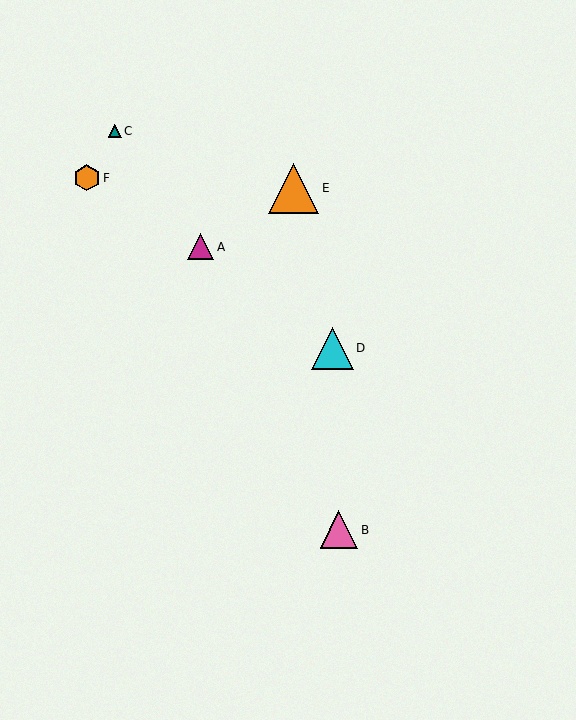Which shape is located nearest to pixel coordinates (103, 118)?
The teal triangle (labeled C) at (115, 131) is nearest to that location.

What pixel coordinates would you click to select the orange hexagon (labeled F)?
Click at (87, 178) to select the orange hexagon F.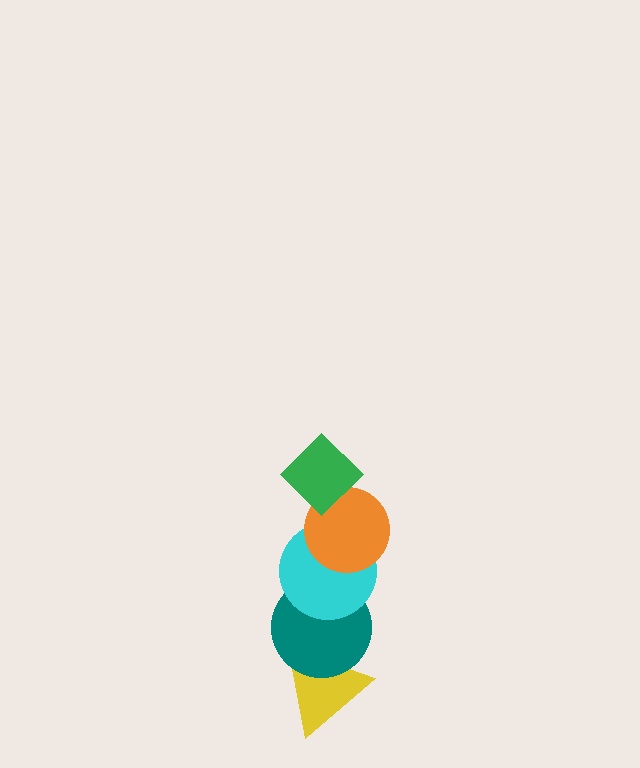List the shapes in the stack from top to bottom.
From top to bottom: the green diamond, the orange circle, the cyan circle, the teal circle, the yellow triangle.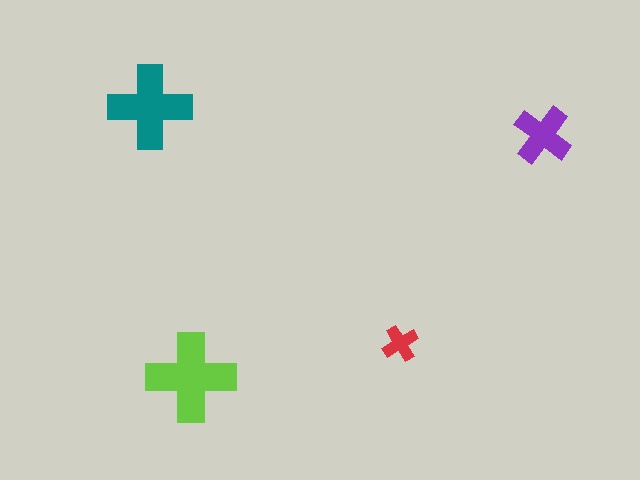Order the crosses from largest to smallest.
the lime one, the teal one, the purple one, the red one.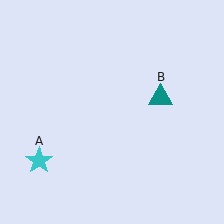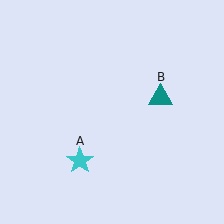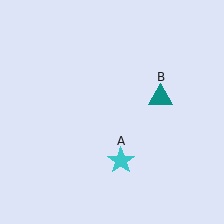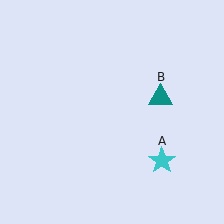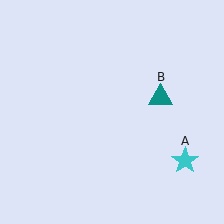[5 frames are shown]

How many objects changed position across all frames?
1 object changed position: cyan star (object A).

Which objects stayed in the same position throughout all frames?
Teal triangle (object B) remained stationary.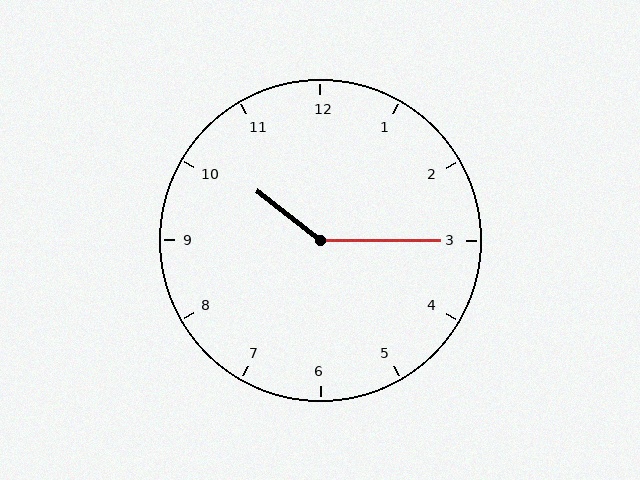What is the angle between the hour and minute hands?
Approximately 142 degrees.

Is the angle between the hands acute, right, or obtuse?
It is obtuse.